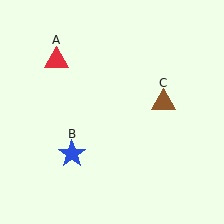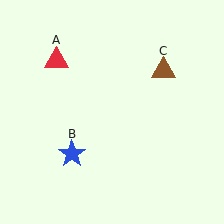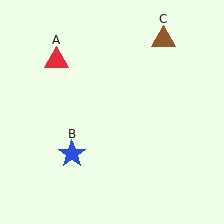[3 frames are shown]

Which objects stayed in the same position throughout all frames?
Red triangle (object A) and blue star (object B) remained stationary.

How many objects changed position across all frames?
1 object changed position: brown triangle (object C).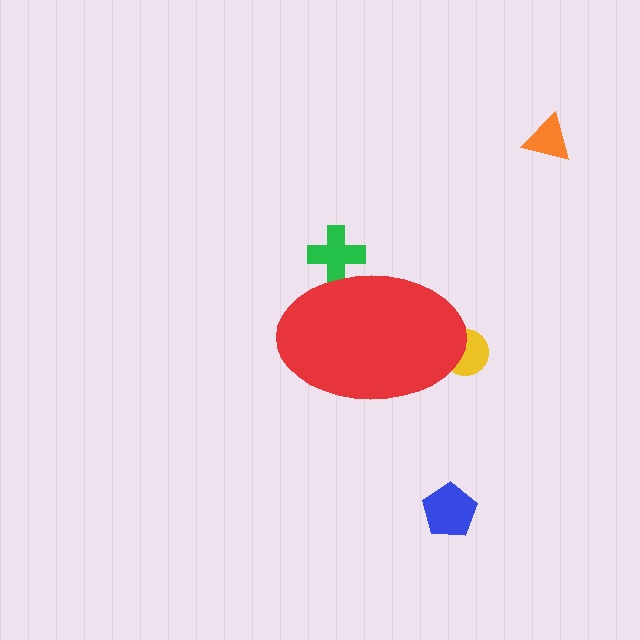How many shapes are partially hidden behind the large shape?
2 shapes are partially hidden.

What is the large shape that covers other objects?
A red ellipse.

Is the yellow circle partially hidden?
Yes, the yellow circle is partially hidden behind the red ellipse.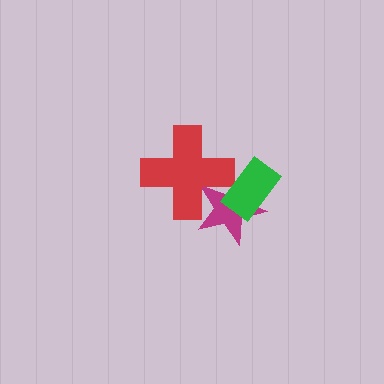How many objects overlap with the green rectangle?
2 objects overlap with the green rectangle.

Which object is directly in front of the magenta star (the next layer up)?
The red cross is directly in front of the magenta star.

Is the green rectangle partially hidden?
No, no other shape covers it.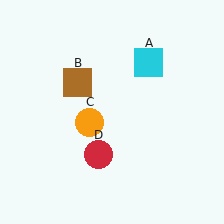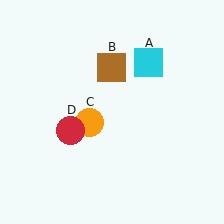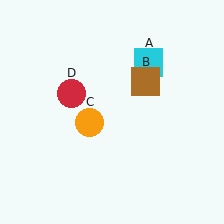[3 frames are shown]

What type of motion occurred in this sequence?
The brown square (object B), red circle (object D) rotated clockwise around the center of the scene.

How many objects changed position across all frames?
2 objects changed position: brown square (object B), red circle (object D).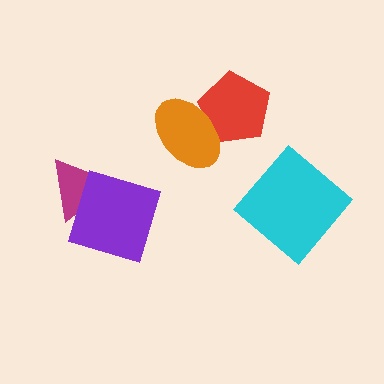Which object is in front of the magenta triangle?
The purple square is in front of the magenta triangle.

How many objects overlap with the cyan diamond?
0 objects overlap with the cyan diamond.